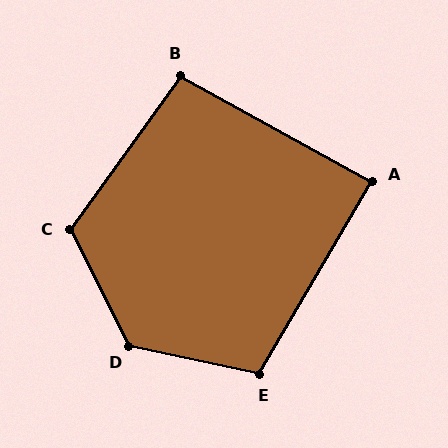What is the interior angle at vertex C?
Approximately 117 degrees (obtuse).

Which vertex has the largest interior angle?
D, at approximately 129 degrees.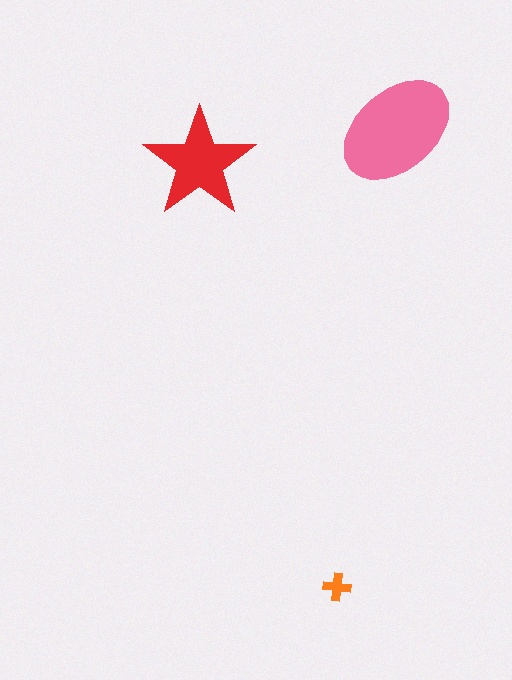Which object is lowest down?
The orange cross is bottommost.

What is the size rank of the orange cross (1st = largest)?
3rd.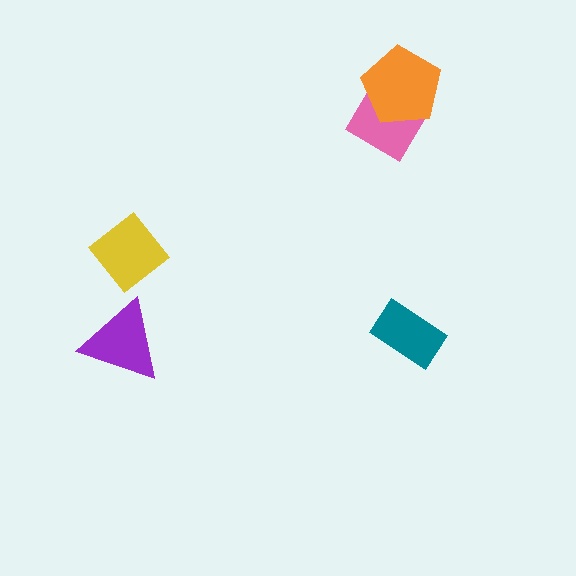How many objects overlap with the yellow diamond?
0 objects overlap with the yellow diamond.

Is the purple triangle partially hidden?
No, no other shape covers it.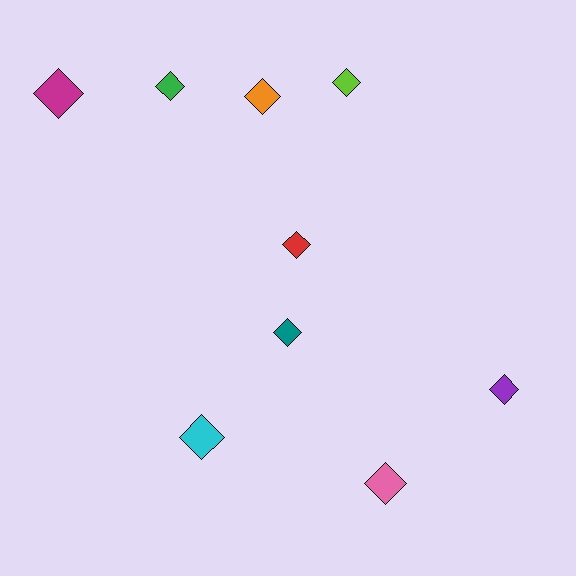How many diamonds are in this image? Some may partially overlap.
There are 9 diamonds.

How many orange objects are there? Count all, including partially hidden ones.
There is 1 orange object.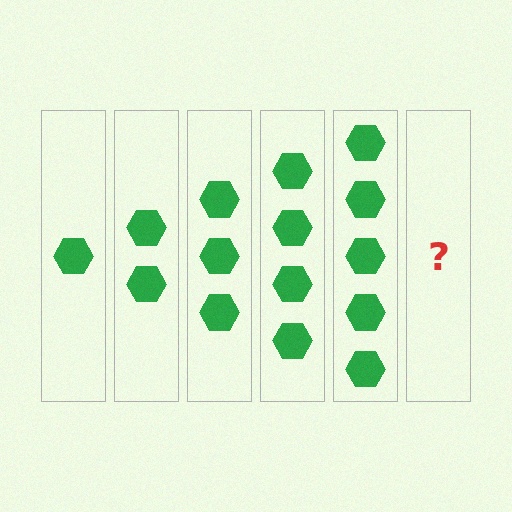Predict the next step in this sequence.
The next step is 6 hexagons.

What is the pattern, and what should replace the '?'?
The pattern is that each step adds one more hexagon. The '?' should be 6 hexagons.